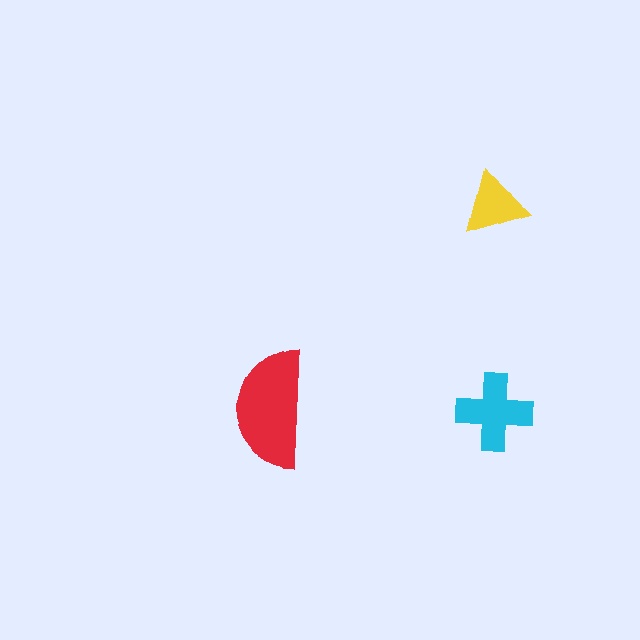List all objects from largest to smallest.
The red semicircle, the cyan cross, the yellow triangle.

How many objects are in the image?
There are 3 objects in the image.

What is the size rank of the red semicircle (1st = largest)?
1st.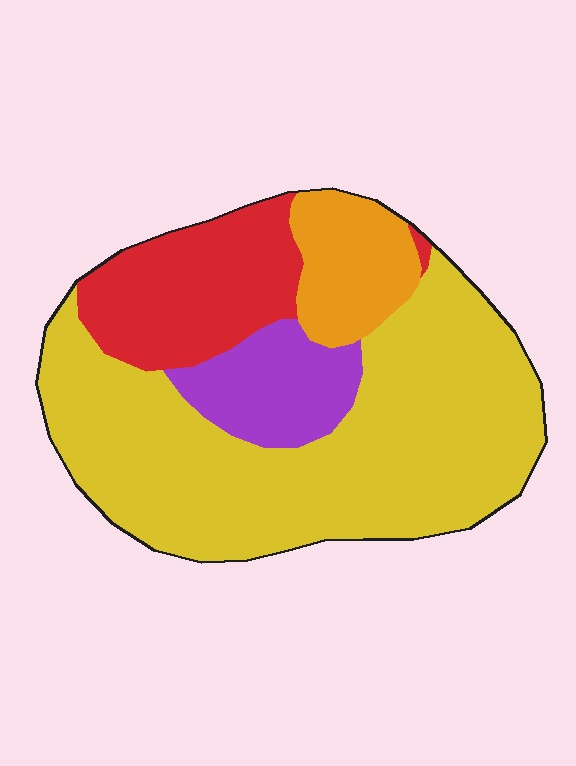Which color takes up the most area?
Yellow, at roughly 60%.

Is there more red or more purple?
Red.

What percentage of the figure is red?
Red takes up about one fifth (1/5) of the figure.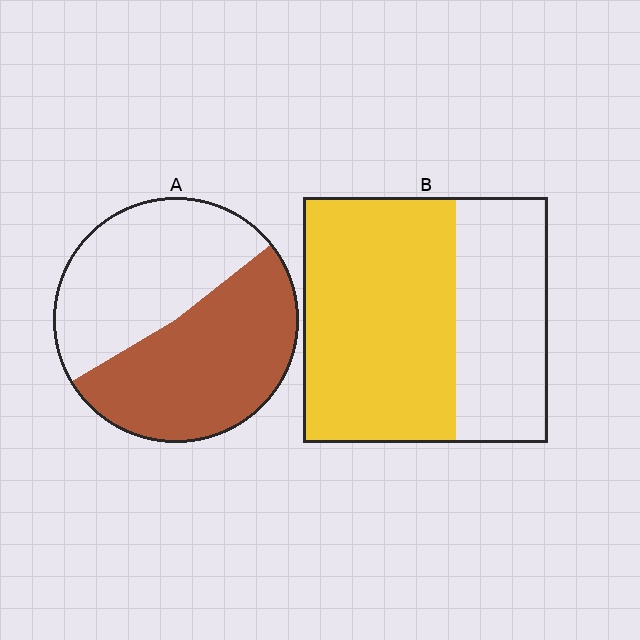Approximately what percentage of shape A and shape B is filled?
A is approximately 50% and B is approximately 60%.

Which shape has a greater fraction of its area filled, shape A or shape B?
Shape B.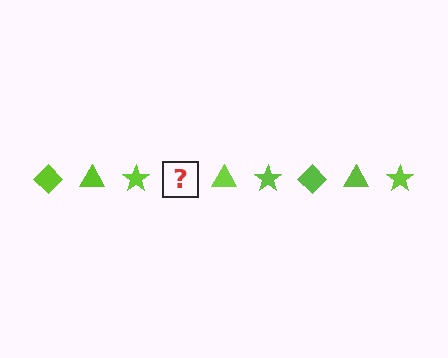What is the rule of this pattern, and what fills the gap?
The rule is that the pattern cycles through diamond, triangle, star shapes in lime. The gap should be filled with a lime diamond.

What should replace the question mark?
The question mark should be replaced with a lime diamond.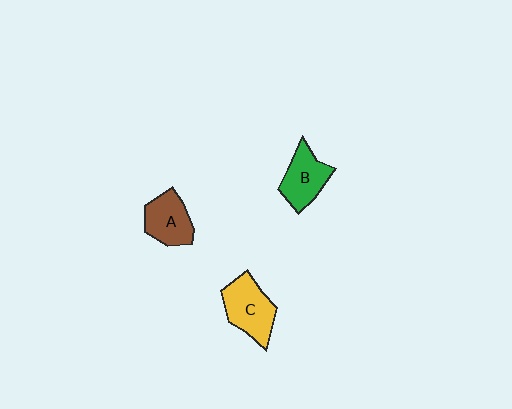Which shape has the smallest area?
Shape A (brown).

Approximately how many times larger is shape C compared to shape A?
Approximately 1.2 times.